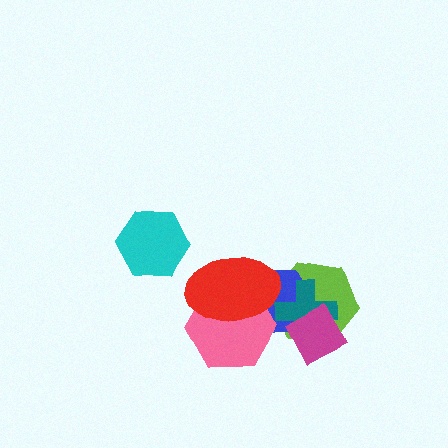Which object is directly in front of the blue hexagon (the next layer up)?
The teal cross is directly in front of the blue hexagon.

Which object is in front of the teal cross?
The magenta diamond is in front of the teal cross.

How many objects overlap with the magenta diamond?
3 objects overlap with the magenta diamond.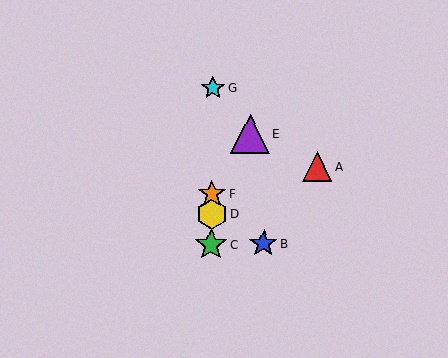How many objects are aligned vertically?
4 objects (C, D, F, G) are aligned vertically.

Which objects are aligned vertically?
Objects C, D, F, G are aligned vertically.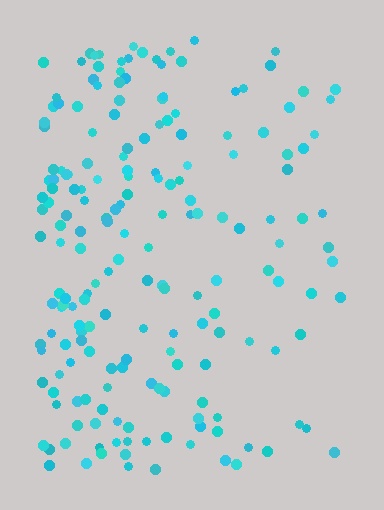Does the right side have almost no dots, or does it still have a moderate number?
Still a moderate number, just noticeably fewer than the left.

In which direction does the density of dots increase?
From right to left, with the left side densest.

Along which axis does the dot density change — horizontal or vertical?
Horizontal.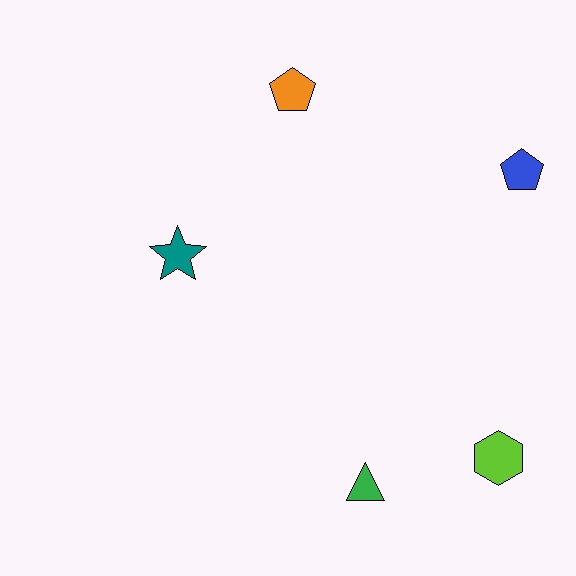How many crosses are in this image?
There are no crosses.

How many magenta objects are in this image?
There are no magenta objects.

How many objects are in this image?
There are 5 objects.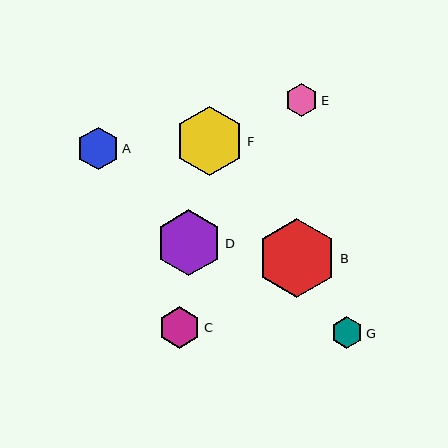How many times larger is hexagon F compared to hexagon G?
Hexagon F is approximately 2.1 times the size of hexagon G.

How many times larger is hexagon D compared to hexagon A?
Hexagon D is approximately 1.6 times the size of hexagon A.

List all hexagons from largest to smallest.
From largest to smallest: B, F, D, A, C, E, G.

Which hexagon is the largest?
Hexagon B is the largest with a size of approximately 80 pixels.